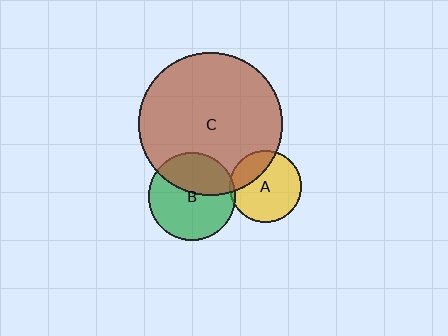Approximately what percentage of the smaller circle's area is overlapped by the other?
Approximately 40%.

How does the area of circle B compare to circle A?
Approximately 1.4 times.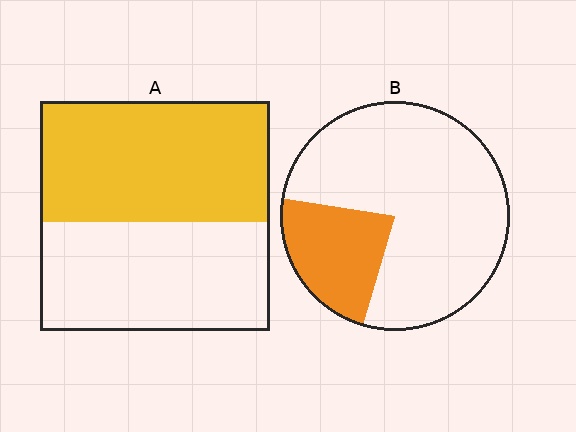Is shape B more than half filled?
No.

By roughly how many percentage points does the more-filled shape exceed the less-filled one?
By roughly 30 percentage points (A over B).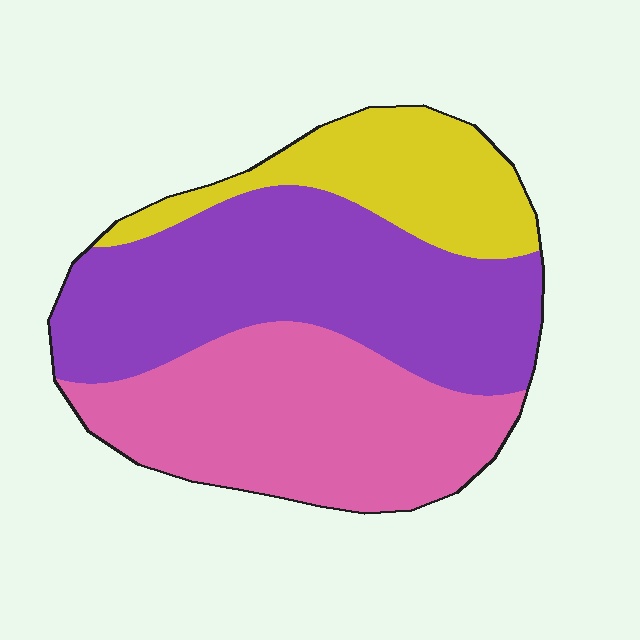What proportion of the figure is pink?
Pink takes up about three eighths (3/8) of the figure.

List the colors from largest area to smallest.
From largest to smallest: purple, pink, yellow.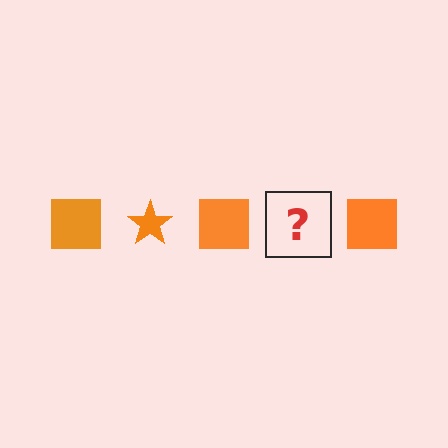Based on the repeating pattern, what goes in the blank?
The blank should be an orange star.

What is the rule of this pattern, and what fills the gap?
The rule is that the pattern cycles through square, star shapes in orange. The gap should be filled with an orange star.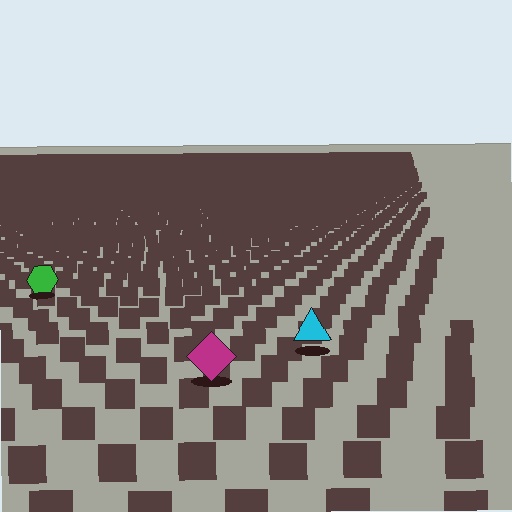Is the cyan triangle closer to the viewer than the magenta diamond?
No. The magenta diamond is closer — you can tell from the texture gradient: the ground texture is coarser near it.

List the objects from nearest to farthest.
From nearest to farthest: the magenta diamond, the cyan triangle, the green hexagon.